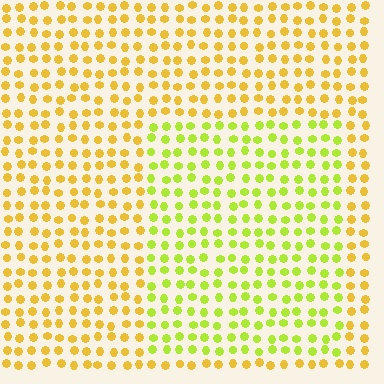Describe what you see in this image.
The image is filled with small yellow elements in a uniform arrangement. A rectangle-shaped region is visible where the elements are tinted to a slightly different hue, forming a subtle color boundary.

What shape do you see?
I see a rectangle.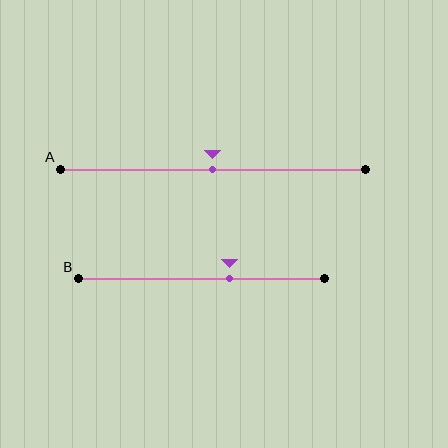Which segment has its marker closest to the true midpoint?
Segment A has its marker closest to the true midpoint.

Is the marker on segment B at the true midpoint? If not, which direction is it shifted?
No, the marker on segment B is shifted to the right by about 11% of the segment length.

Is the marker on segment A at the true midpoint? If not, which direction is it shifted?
Yes, the marker on segment A is at the true midpoint.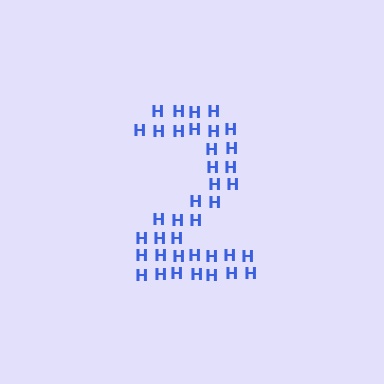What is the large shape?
The large shape is the digit 2.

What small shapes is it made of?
It is made of small letter H's.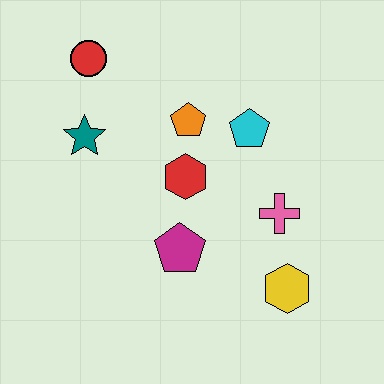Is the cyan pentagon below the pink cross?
No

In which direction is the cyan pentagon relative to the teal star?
The cyan pentagon is to the right of the teal star.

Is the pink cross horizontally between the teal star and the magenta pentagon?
No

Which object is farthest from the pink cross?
The red circle is farthest from the pink cross.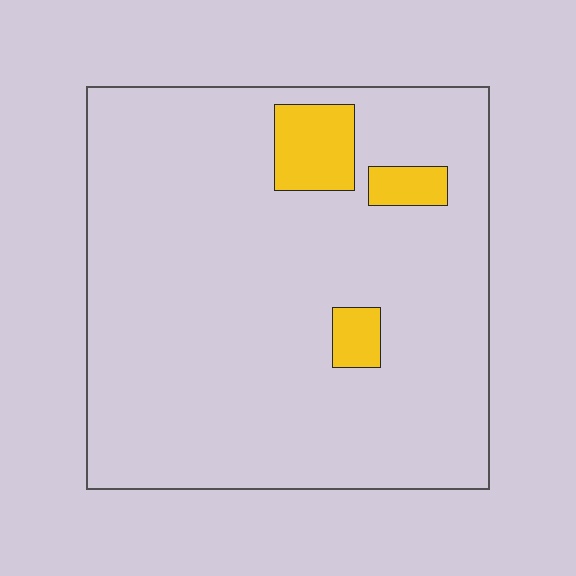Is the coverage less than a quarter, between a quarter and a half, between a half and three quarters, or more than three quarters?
Less than a quarter.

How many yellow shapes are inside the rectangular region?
3.